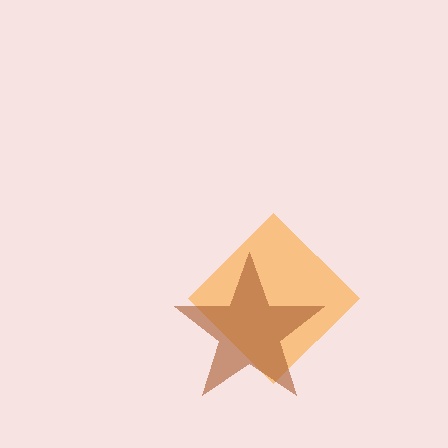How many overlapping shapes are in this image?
There are 2 overlapping shapes in the image.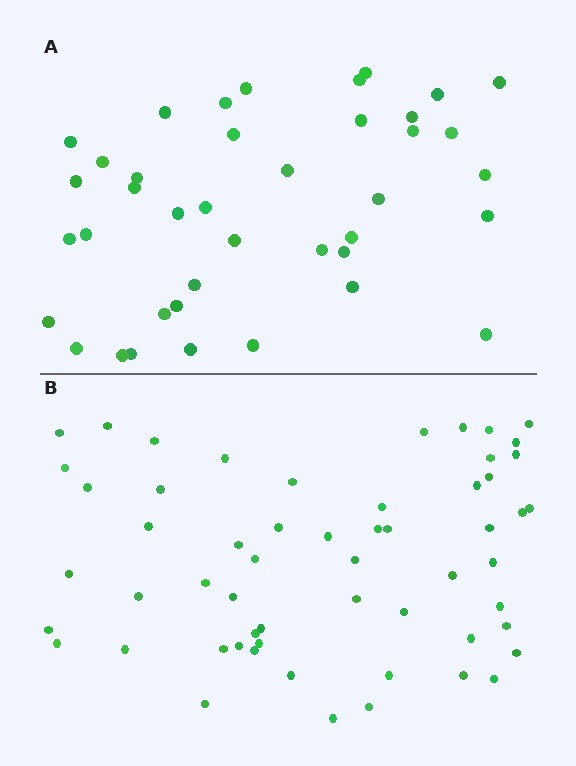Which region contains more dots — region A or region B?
Region B (the bottom region) has more dots.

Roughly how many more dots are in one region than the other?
Region B has approximately 15 more dots than region A.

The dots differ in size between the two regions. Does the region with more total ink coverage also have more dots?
No. Region A has more total ink coverage because its dots are larger, but region B actually contains more individual dots. Total area can be misleading — the number of items is what matters here.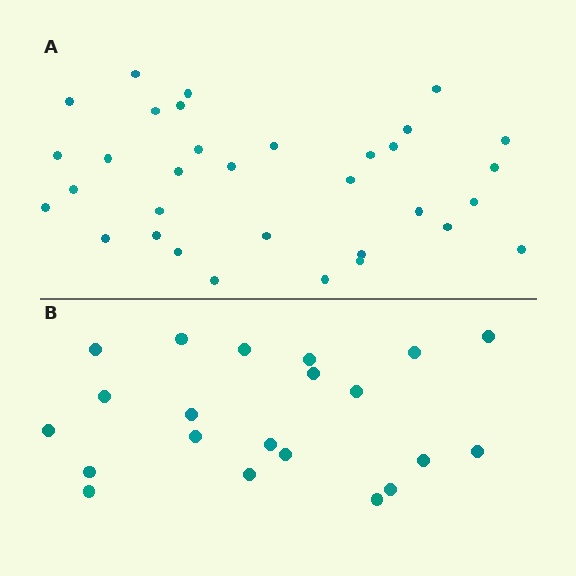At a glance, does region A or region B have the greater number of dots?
Region A (the top region) has more dots.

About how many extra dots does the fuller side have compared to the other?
Region A has roughly 12 or so more dots than region B.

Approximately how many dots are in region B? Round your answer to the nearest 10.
About 20 dots. (The exact count is 21, which rounds to 20.)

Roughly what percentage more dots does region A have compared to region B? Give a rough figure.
About 55% more.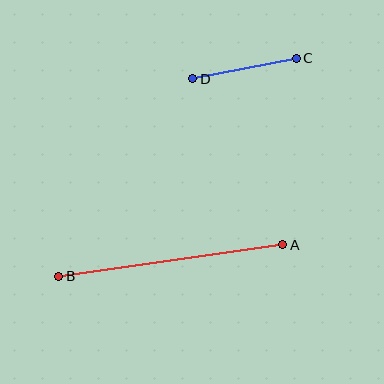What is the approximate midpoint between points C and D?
The midpoint is at approximately (245, 69) pixels.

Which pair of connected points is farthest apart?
Points A and B are farthest apart.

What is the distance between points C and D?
The distance is approximately 106 pixels.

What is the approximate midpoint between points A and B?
The midpoint is at approximately (171, 260) pixels.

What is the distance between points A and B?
The distance is approximately 226 pixels.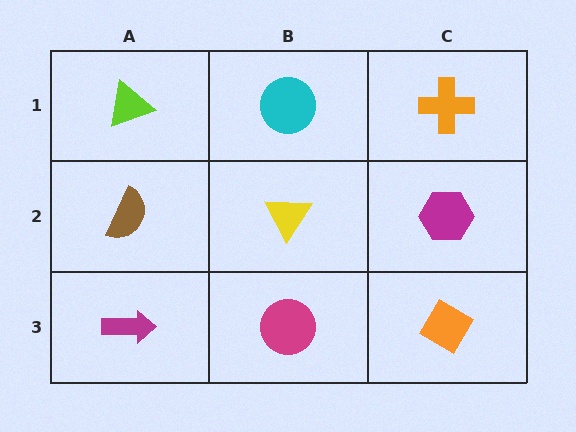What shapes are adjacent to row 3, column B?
A yellow triangle (row 2, column B), a magenta arrow (row 3, column A), an orange diamond (row 3, column C).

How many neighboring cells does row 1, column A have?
2.